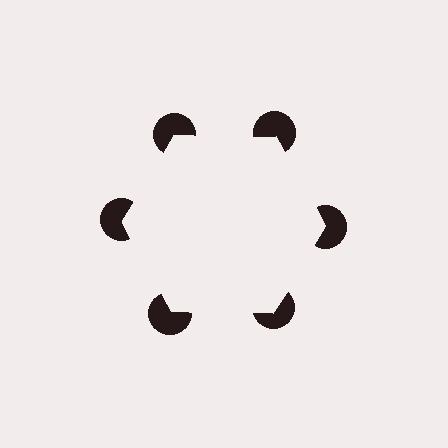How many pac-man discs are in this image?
There are 6 — one at each vertex of the illusory hexagon.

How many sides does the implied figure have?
6 sides.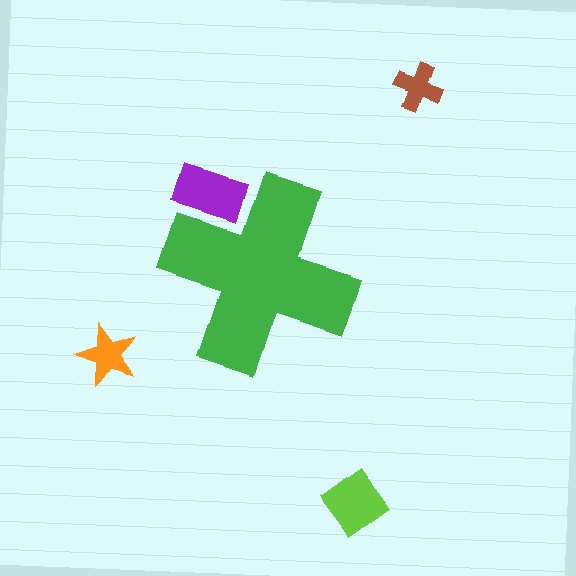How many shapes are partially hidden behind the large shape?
1 shape is partially hidden.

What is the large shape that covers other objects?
A green cross.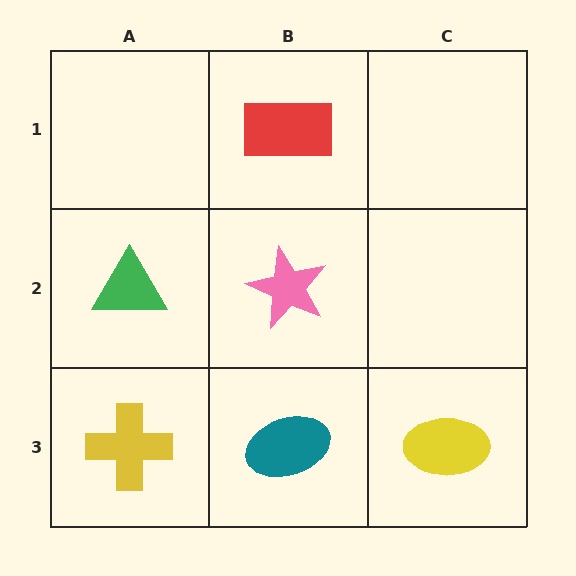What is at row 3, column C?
A yellow ellipse.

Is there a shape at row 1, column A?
No, that cell is empty.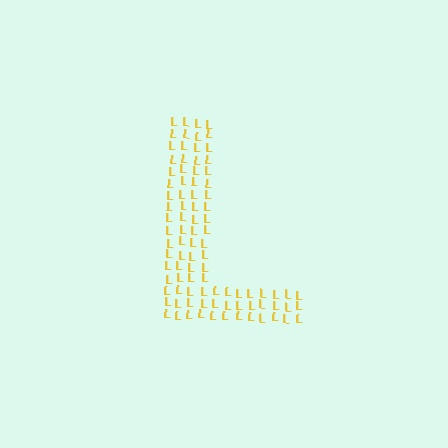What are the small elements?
The small elements are letter L's.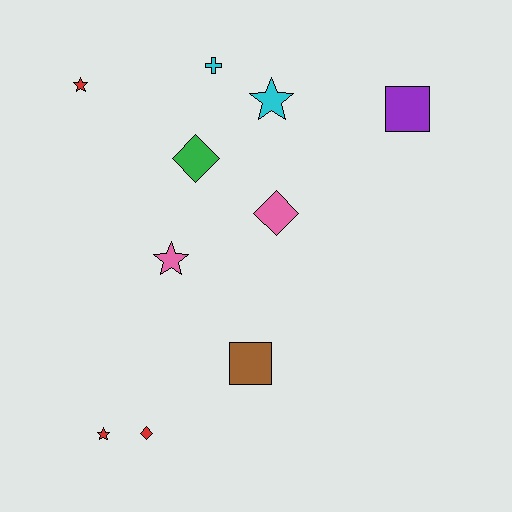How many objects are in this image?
There are 10 objects.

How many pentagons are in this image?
There are no pentagons.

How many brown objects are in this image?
There is 1 brown object.